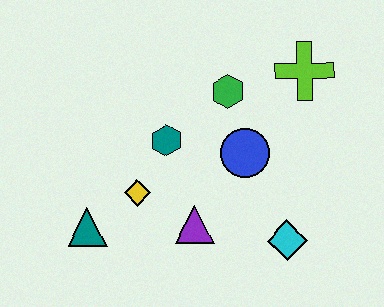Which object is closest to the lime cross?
The green hexagon is closest to the lime cross.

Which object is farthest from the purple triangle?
The lime cross is farthest from the purple triangle.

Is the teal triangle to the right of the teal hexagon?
No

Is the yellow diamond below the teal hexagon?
Yes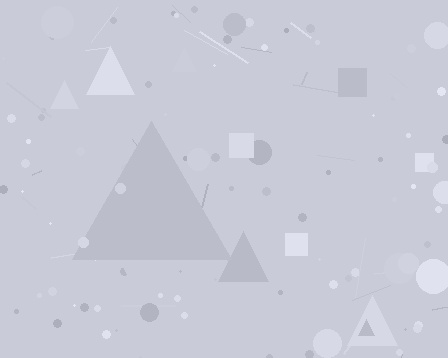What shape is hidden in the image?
A triangle is hidden in the image.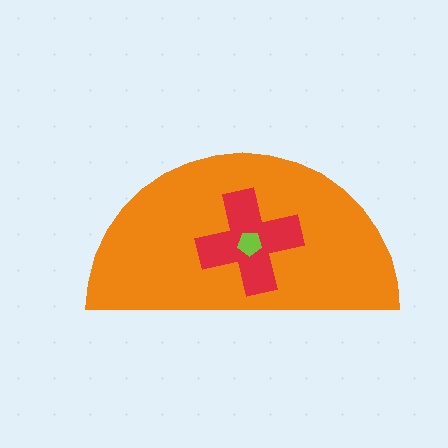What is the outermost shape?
The orange semicircle.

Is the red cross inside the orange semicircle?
Yes.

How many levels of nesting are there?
3.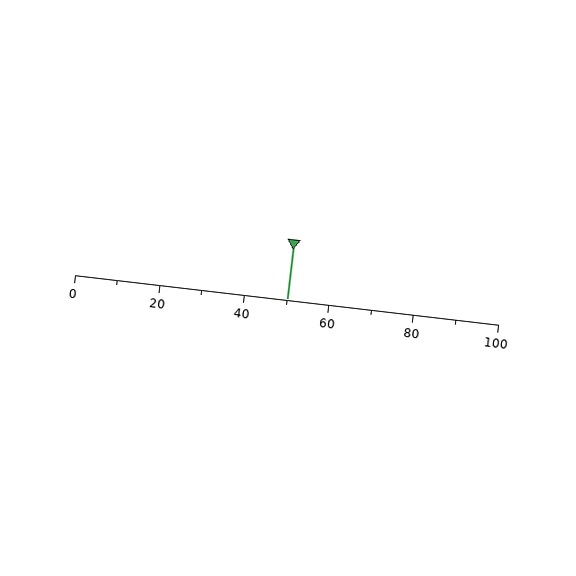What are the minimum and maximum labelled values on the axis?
The axis runs from 0 to 100.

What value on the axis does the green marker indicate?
The marker indicates approximately 50.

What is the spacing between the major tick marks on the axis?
The major ticks are spaced 20 apart.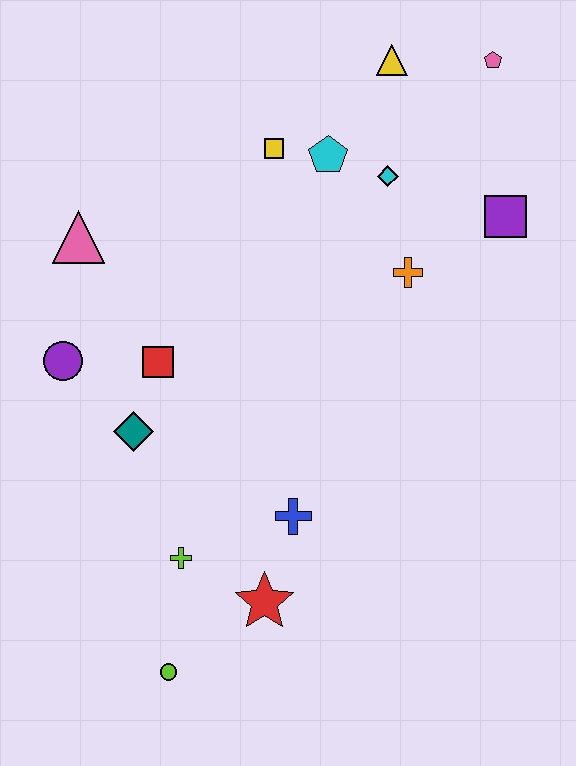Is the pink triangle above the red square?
Yes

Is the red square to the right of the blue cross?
No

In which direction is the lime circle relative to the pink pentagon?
The lime circle is below the pink pentagon.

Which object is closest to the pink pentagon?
The yellow triangle is closest to the pink pentagon.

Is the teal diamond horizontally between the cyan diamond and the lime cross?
No